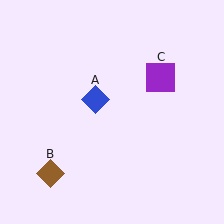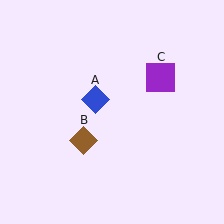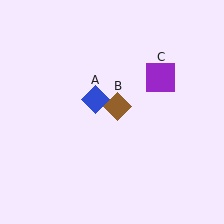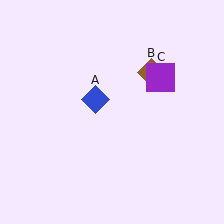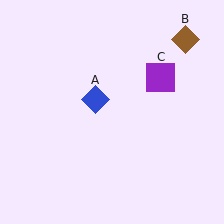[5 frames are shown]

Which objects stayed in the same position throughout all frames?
Blue diamond (object A) and purple square (object C) remained stationary.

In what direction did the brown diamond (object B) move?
The brown diamond (object B) moved up and to the right.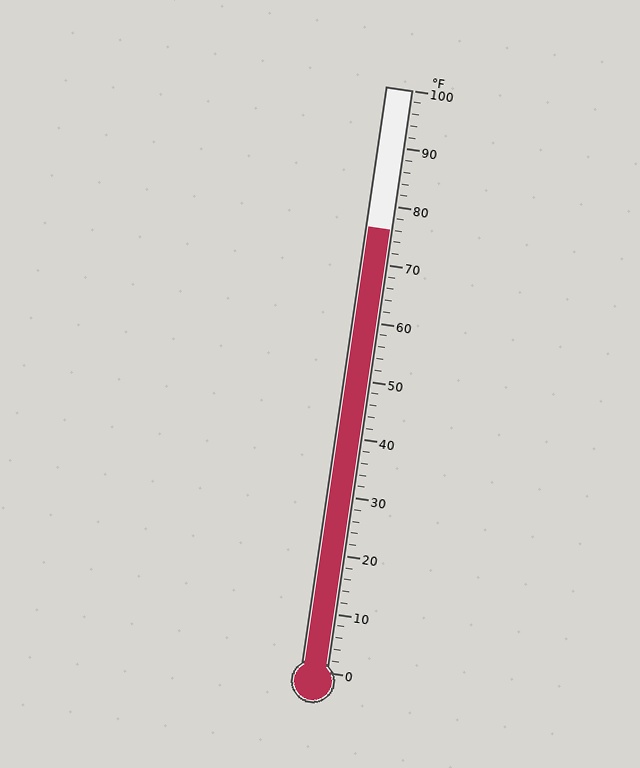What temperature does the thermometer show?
The thermometer shows approximately 76°F.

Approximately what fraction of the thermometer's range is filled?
The thermometer is filled to approximately 75% of its range.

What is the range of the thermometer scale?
The thermometer scale ranges from 0°F to 100°F.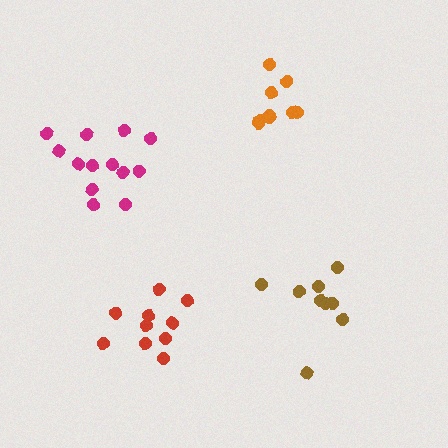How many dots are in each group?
Group 1: 9 dots, Group 2: 9 dots, Group 3: 13 dots, Group 4: 10 dots (41 total).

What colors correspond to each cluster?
The clusters are colored: brown, orange, magenta, red.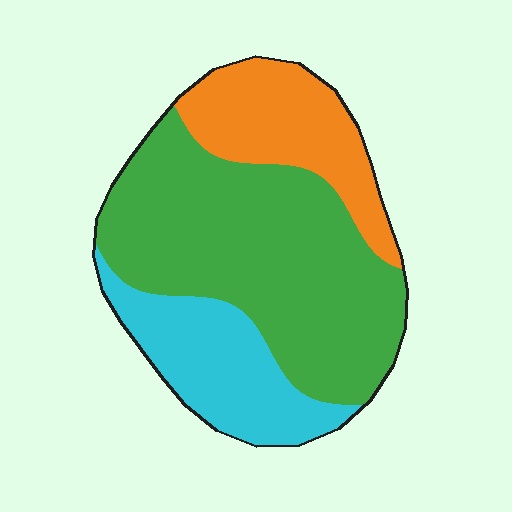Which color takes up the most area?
Green, at roughly 55%.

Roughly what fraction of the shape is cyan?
Cyan takes up about one quarter (1/4) of the shape.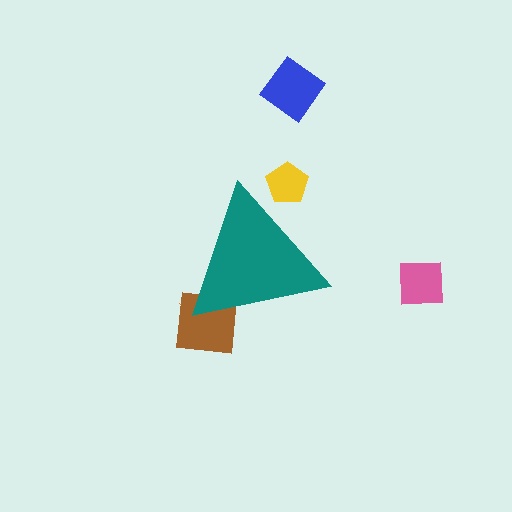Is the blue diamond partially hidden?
No, the blue diamond is fully visible.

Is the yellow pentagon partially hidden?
Yes, the yellow pentagon is partially hidden behind the teal triangle.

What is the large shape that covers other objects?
A teal triangle.